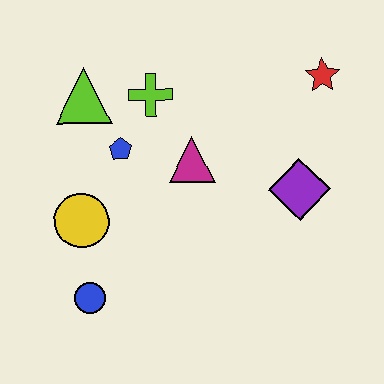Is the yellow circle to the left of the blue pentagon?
Yes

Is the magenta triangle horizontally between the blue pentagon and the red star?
Yes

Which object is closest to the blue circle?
The yellow circle is closest to the blue circle.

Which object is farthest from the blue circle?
The red star is farthest from the blue circle.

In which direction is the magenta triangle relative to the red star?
The magenta triangle is to the left of the red star.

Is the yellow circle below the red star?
Yes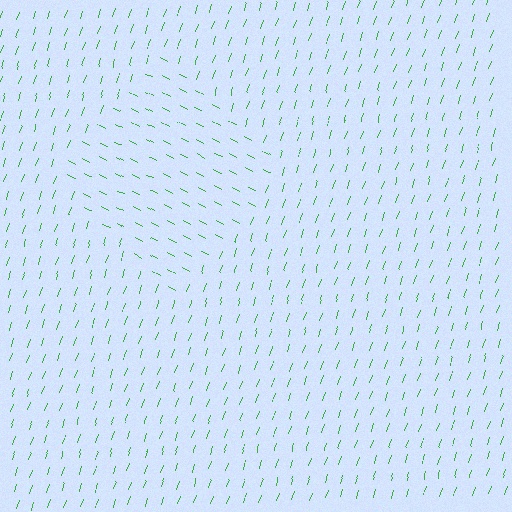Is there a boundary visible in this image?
Yes, there is a texture boundary formed by a change in line orientation.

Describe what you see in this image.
The image is filled with small green line segments. A diamond region in the image has lines oriented differently from the surrounding lines, creating a visible texture boundary.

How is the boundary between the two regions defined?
The boundary is defined purely by a change in line orientation (approximately 81 degrees difference). All lines are the same color and thickness.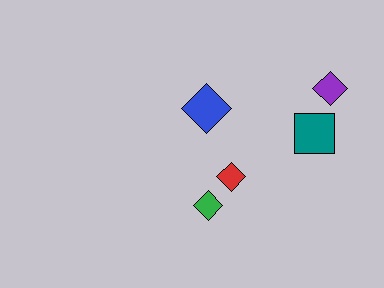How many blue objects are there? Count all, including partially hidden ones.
There is 1 blue object.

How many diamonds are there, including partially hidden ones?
There are 4 diamonds.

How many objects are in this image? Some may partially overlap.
There are 5 objects.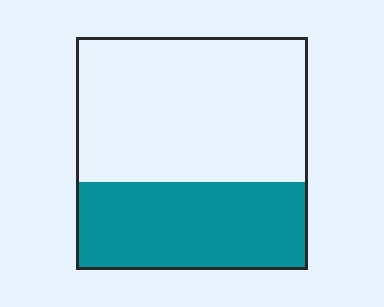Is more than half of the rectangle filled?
No.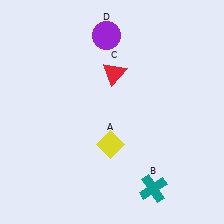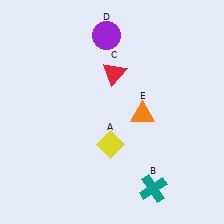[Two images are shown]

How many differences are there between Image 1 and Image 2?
There is 1 difference between the two images.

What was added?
An orange triangle (E) was added in Image 2.